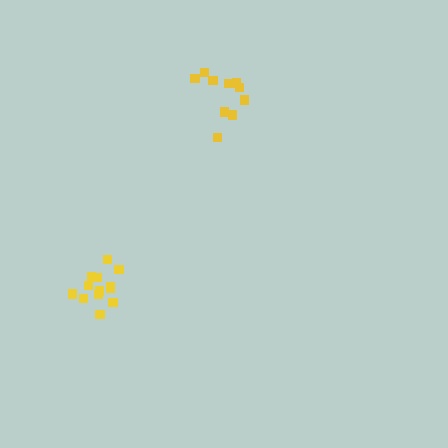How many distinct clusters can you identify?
There are 2 distinct clusters.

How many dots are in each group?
Group 1: 10 dots, Group 2: 14 dots (24 total).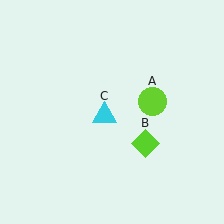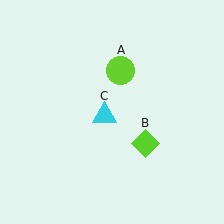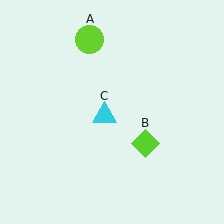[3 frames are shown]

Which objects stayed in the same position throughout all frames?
Lime diamond (object B) and cyan triangle (object C) remained stationary.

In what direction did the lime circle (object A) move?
The lime circle (object A) moved up and to the left.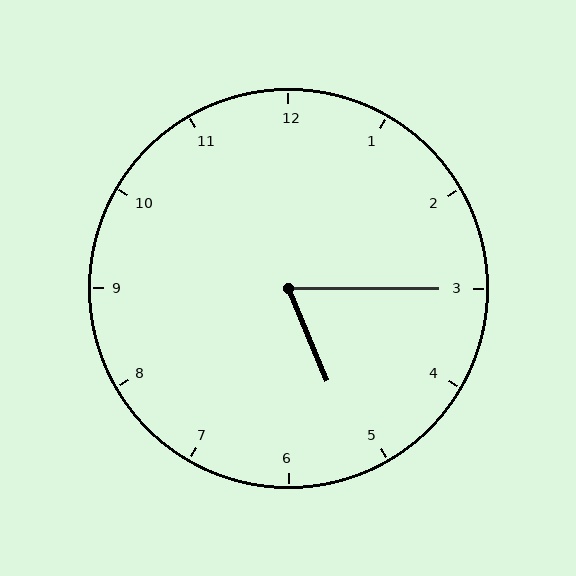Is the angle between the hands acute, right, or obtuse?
It is acute.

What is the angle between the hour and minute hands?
Approximately 68 degrees.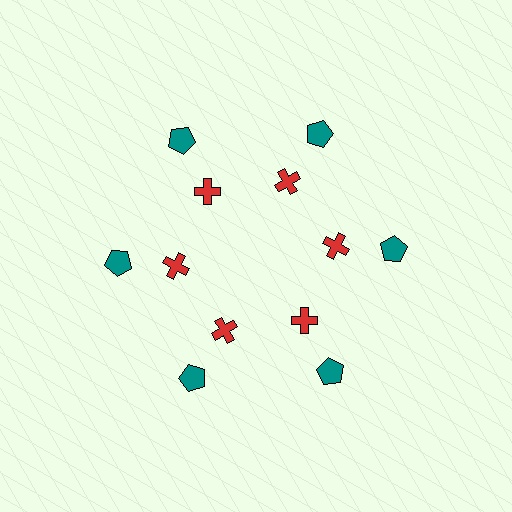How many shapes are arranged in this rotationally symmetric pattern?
There are 12 shapes, arranged in 6 groups of 2.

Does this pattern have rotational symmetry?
Yes, this pattern has 6-fold rotational symmetry. It looks the same after rotating 60 degrees around the center.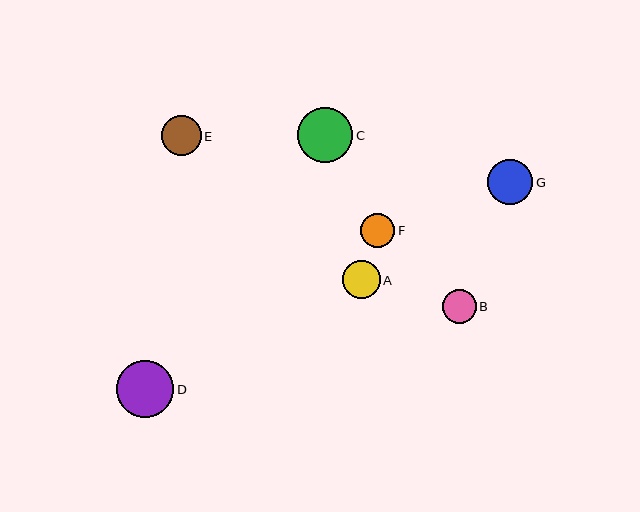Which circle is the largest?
Circle D is the largest with a size of approximately 57 pixels.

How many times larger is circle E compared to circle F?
Circle E is approximately 1.2 times the size of circle F.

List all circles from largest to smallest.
From largest to smallest: D, C, G, E, A, F, B.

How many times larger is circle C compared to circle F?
Circle C is approximately 1.6 times the size of circle F.